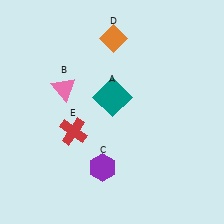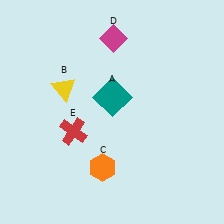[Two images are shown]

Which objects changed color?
B changed from pink to yellow. C changed from purple to orange. D changed from orange to magenta.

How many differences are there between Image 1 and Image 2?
There are 3 differences between the two images.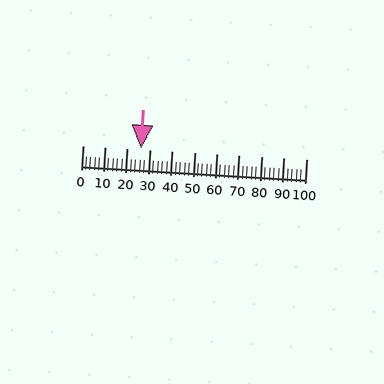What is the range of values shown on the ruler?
The ruler shows values from 0 to 100.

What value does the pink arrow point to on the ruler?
The pink arrow points to approximately 26.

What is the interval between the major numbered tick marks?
The major tick marks are spaced 10 units apart.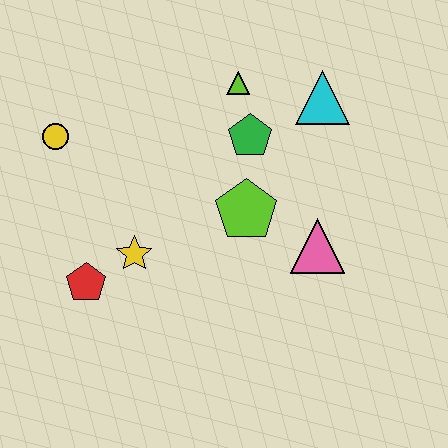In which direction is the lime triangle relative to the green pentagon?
The lime triangle is above the green pentagon.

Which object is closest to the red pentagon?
The yellow star is closest to the red pentagon.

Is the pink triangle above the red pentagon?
Yes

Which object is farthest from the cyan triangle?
The red pentagon is farthest from the cyan triangle.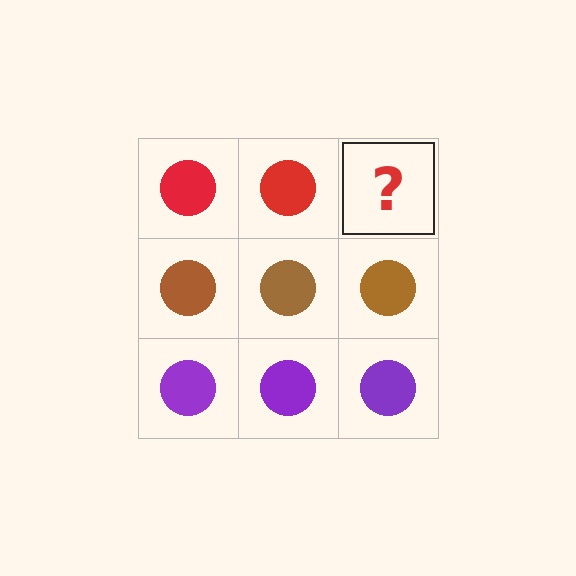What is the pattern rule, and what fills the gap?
The rule is that each row has a consistent color. The gap should be filled with a red circle.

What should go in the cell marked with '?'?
The missing cell should contain a red circle.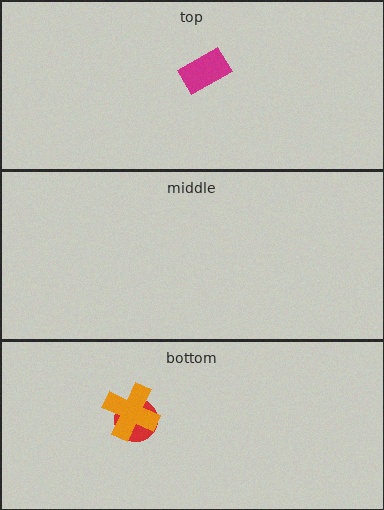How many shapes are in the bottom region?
2.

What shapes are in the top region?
The magenta rectangle.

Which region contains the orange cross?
The bottom region.